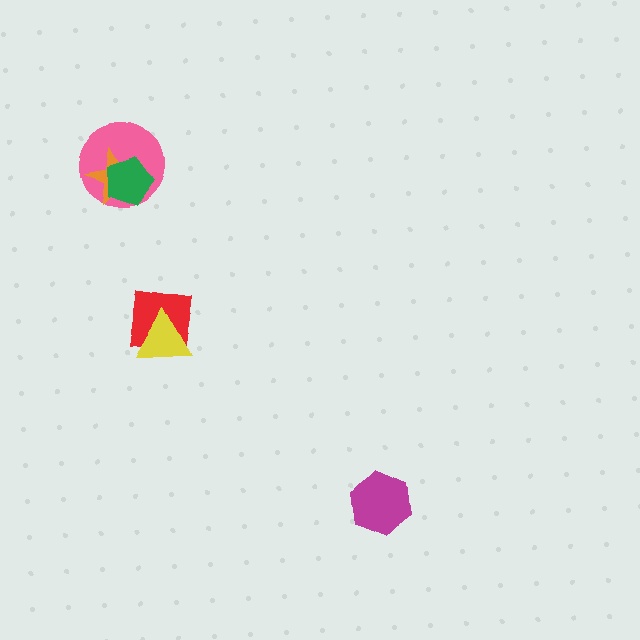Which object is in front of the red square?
The yellow triangle is in front of the red square.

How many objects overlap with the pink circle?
2 objects overlap with the pink circle.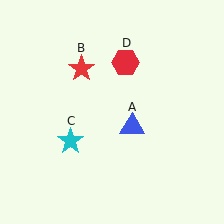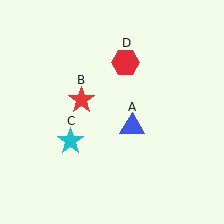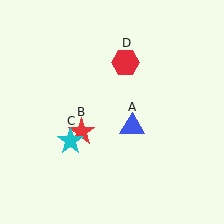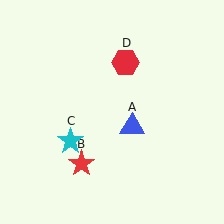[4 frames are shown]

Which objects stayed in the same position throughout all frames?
Blue triangle (object A) and cyan star (object C) and red hexagon (object D) remained stationary.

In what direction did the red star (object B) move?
The red star (object B) moved down.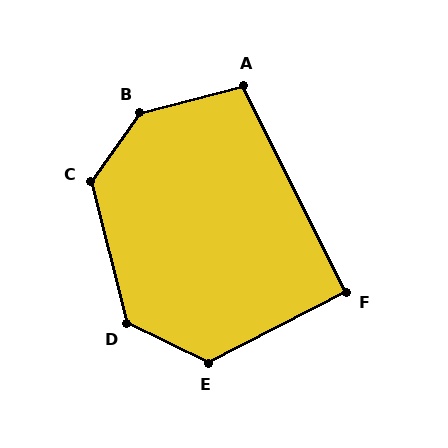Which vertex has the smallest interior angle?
F, at approximately 91 degrees.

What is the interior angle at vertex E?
Approximately 127 degrees (obtuse).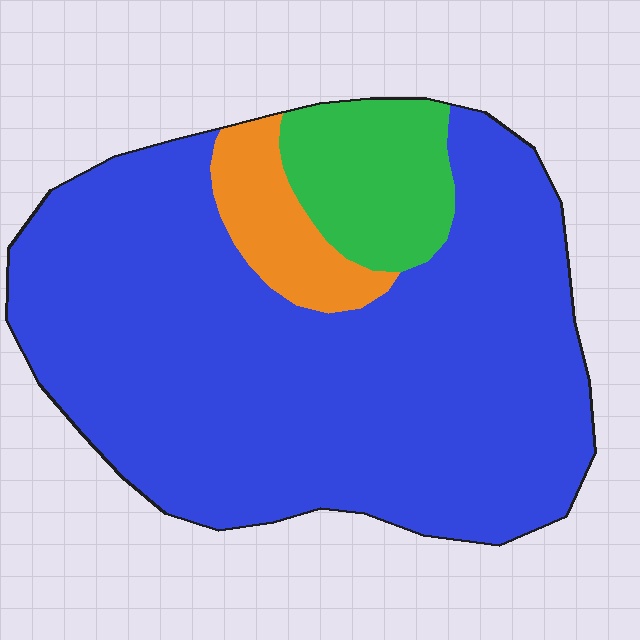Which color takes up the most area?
Blue, at roughly 80%.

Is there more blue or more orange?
Blue.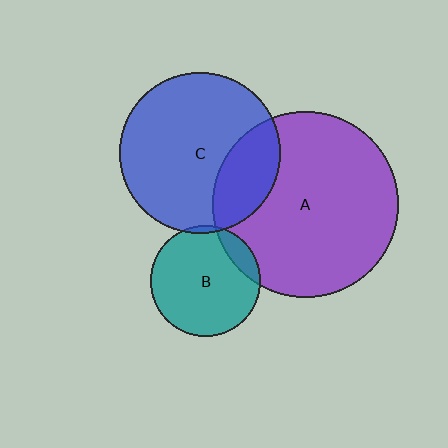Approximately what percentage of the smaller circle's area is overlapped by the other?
Approximately 10%.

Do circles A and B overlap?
Yes.